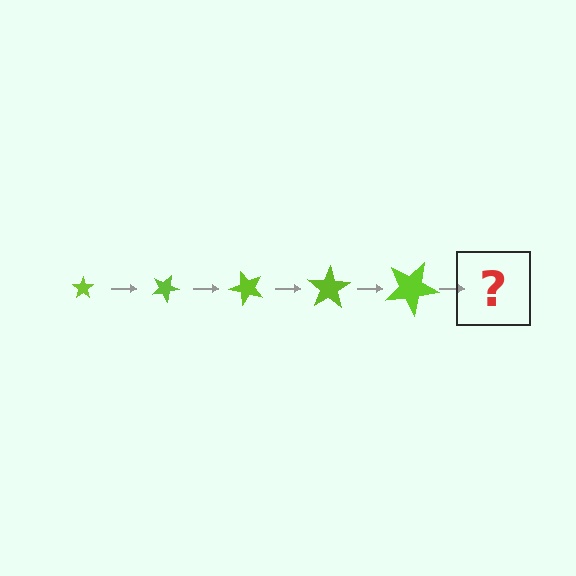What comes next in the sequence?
The next element should be a star, larger than the previous one and rotated 125 degrees from the start.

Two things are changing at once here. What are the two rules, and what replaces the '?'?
The two rules are that the star grows larger each step and it rotates 25 degrees each step. The '?' should be a star, larger than the previous one and rotated 125 degrees from the start.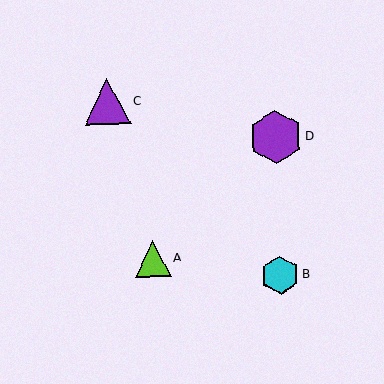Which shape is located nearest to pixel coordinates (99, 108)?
The purple triangle (labeled C) at (107, 102) is nearest to that location.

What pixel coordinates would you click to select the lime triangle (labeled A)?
Click at (153, 258) to select the lime triangle A.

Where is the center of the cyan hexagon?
The center of the cyan hexagon is at (280, 275).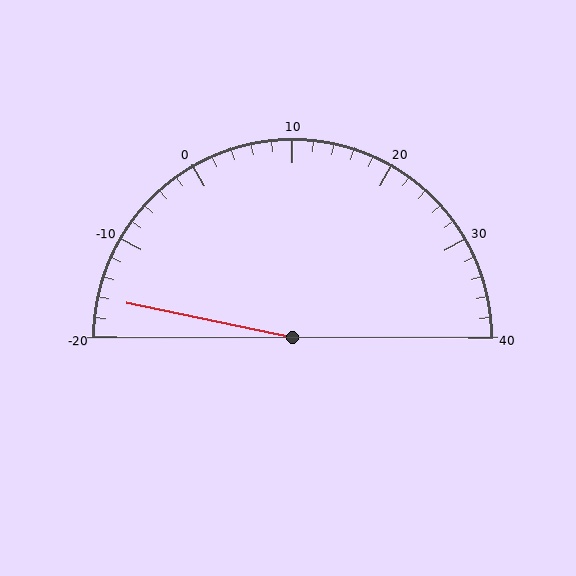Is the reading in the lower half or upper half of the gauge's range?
The reading is in the lower half of the range (-20 to 40).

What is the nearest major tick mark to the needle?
The nearest major tick mark is -20.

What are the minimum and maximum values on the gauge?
The gauge ranges from -20 to 40.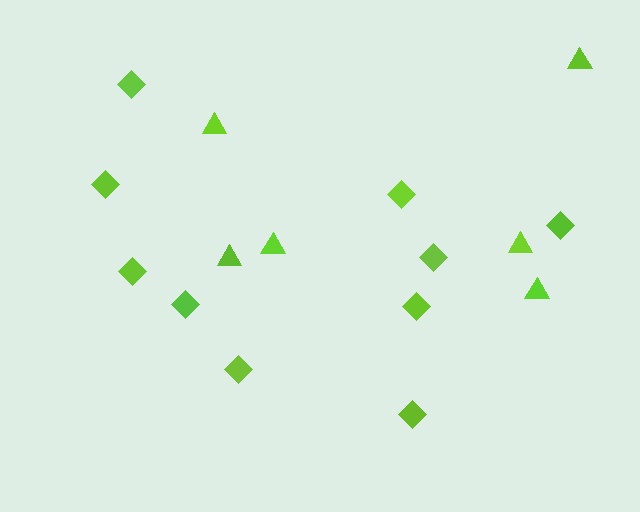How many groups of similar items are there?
There are 2 groups: one group of triangles (6) and one group of diamonds (10).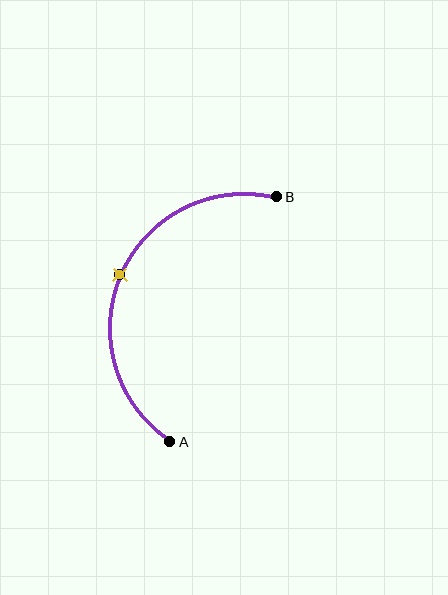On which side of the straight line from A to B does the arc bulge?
The arc bulges to the left of the straight line connecting A and B.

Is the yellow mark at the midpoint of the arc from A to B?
Yes. The yellow mark lies on the arc at equal arc-length from both A and B — it is the arc midpoint.